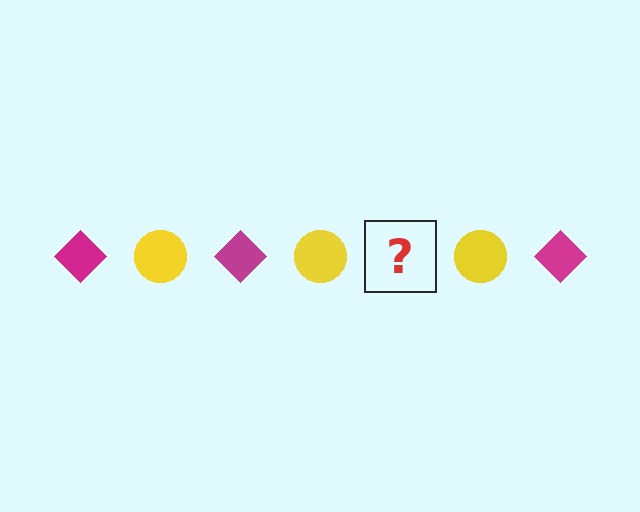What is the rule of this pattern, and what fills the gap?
The rule is that the pattern alternates between magenta diamond and yellow circle. The gap should be filled with a magenta diamond.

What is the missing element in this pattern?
The missing element is a magenta diamond.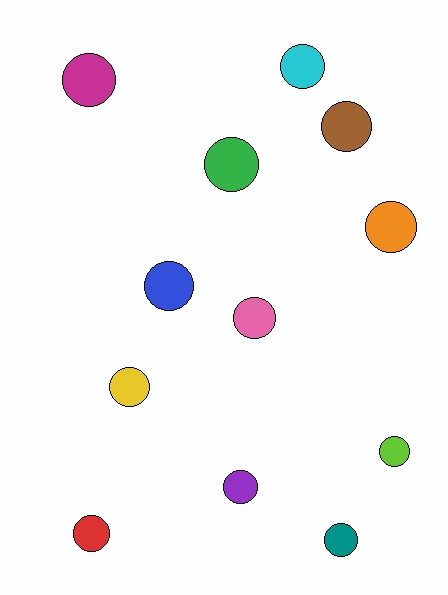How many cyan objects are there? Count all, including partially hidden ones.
There is 1 cyan object.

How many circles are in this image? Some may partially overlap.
There are 12 circles.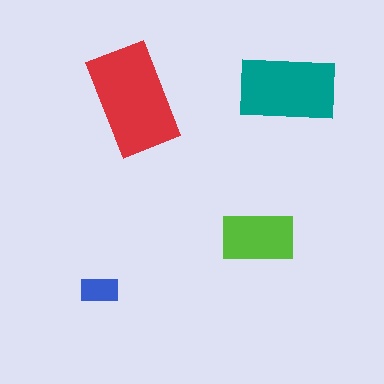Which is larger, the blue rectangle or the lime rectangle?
The lime one.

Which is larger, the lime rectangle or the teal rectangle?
The teal one.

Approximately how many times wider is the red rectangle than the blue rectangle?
About 3 times wider.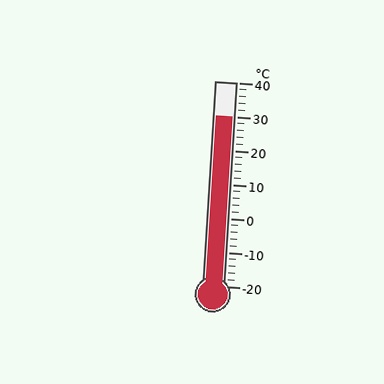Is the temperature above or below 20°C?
The temperature is above 20°C.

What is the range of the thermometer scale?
The thermometer scale ranges from -20°C to 40°C.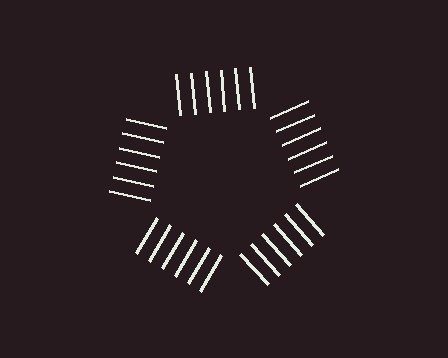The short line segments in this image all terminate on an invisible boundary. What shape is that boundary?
An illusory pentagon — the line segments terminate on its edges but no continuous stroke is drawn.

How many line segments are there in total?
30 — 6 along each of the 5 edges.